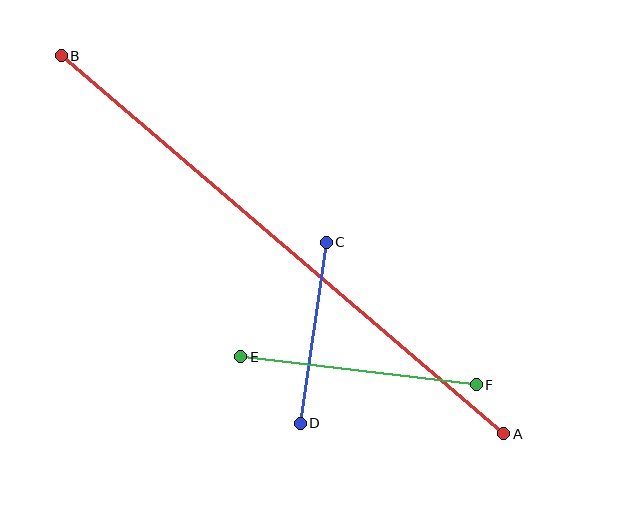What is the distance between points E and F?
The distance is approximately 237 pixels.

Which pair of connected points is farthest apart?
Points A and B are farthest apart.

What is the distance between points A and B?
The distance is approximately 582 pixels.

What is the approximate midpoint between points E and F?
The midpoint is at approximately (358, 371) pixels.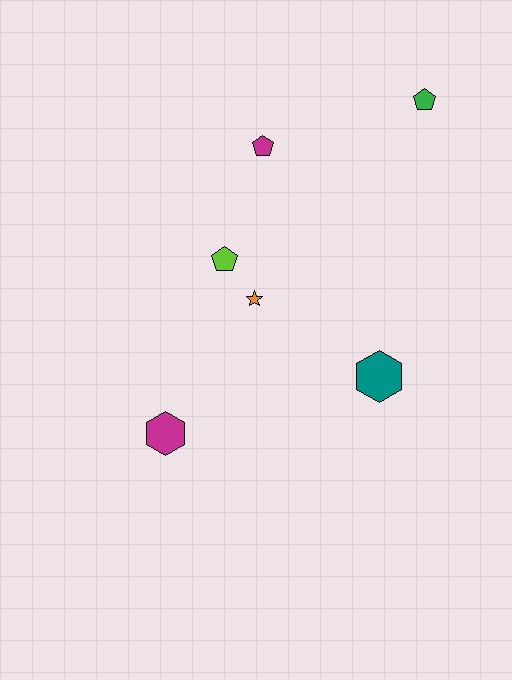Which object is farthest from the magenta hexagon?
The green pentagon is farthest from the magenta hexagon.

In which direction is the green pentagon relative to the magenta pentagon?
The green pentagon is to the right of the magenta pentagon.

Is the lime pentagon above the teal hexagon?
Yes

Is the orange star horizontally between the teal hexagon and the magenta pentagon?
No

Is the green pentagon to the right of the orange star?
Yes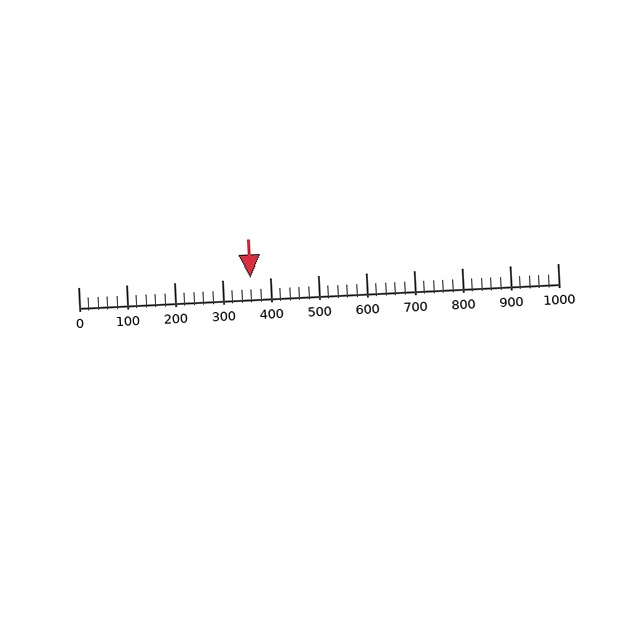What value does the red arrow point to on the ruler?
The red arrow points to approximately 360.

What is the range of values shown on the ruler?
The ruler shows values from 0 to 1000.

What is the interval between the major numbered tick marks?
The major tick marks are spaced 100 units apart.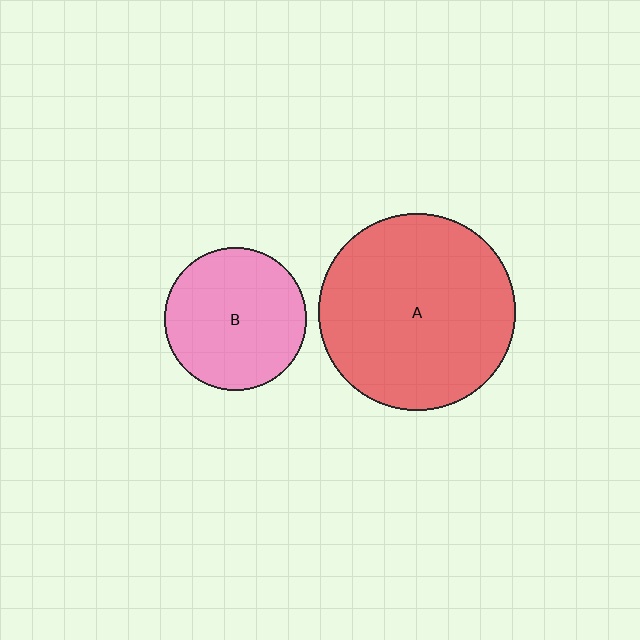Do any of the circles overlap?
No, none of the circles overlap.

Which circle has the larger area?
Circle A (red).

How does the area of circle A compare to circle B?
Approximately 1.9 times.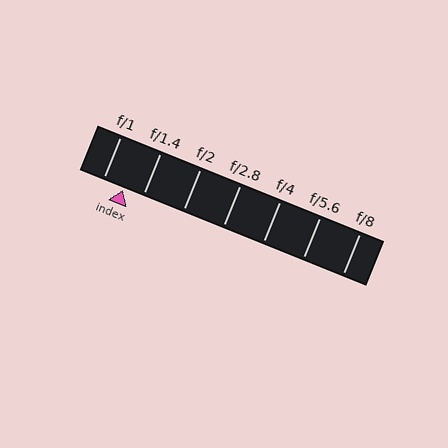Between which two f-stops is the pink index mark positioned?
The index mark is between f/1 and f/1.4.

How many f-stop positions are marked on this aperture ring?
There are 7 f-stop positions marked.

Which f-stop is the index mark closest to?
The index mark is closest to f/1.4.